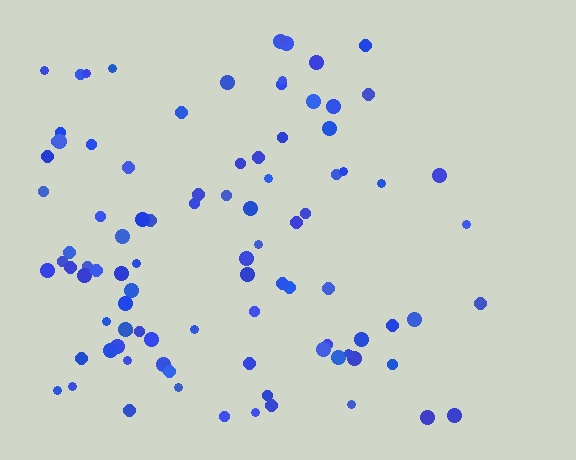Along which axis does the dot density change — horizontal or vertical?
Horizontal.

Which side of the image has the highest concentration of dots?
The left.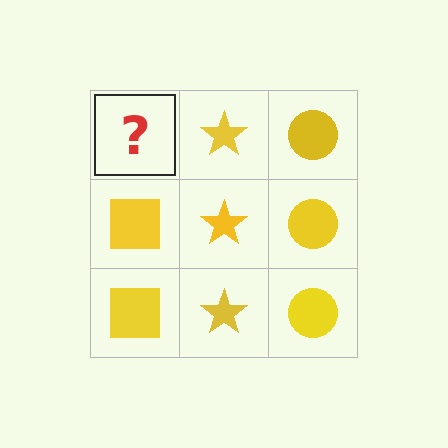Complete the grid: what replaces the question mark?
The question mark should be replaced with a yellow square.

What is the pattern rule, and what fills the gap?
The rule is that each column has a consistent shape. The gap should be filled with a yellow square.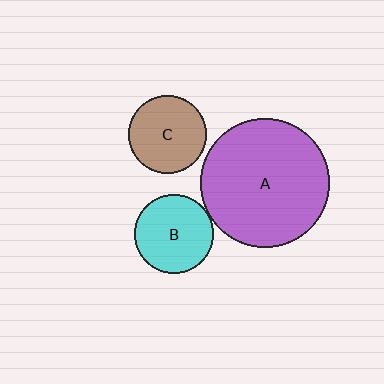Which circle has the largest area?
Circle A (purple).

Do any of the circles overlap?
No, none of the circles overlap.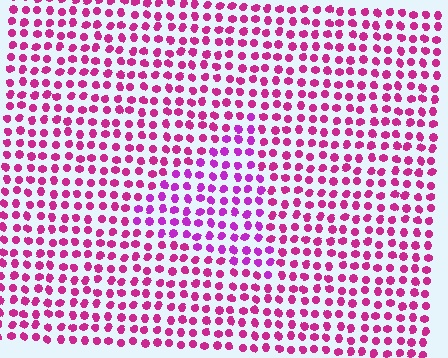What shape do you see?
I see a triangle.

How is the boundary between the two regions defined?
The boundary is defined purely by a slight shift in hue (about 24 degrees). Spacing, size, and orientation are identical on both sides.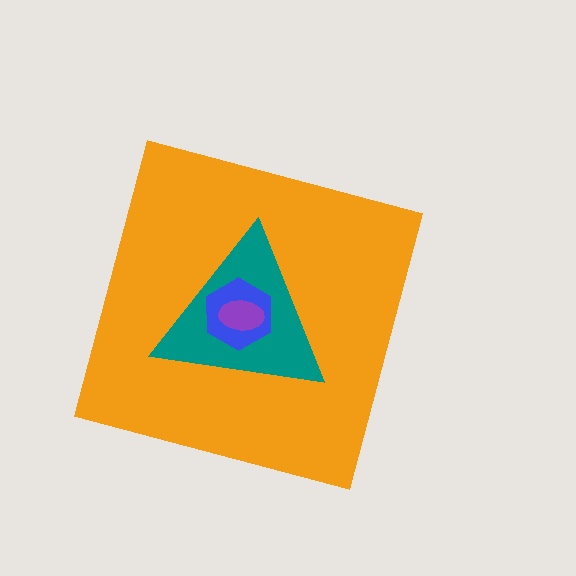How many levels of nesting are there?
4.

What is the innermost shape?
The purple ellipse.